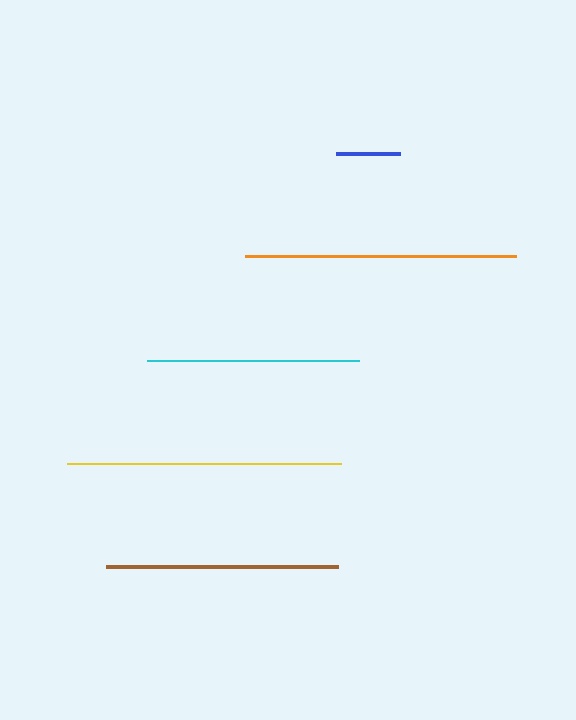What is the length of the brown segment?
The brown segment is approximately 232 pixels long.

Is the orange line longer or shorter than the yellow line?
The yellow line is longer than the orange line.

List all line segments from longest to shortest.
From longest to shortest: yellow, orange, brown, cyan, blue.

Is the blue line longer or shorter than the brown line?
The brown line is longer than the blue line.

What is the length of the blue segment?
The blue segment is approximately 65 pixels long.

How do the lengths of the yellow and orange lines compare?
The yellow and orange lines are approximately the same length.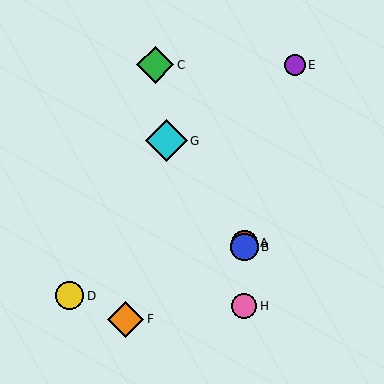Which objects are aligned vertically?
Objects A, B, H are aligned vertically.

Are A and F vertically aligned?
No, A is at x≈244 and F is at x≈126.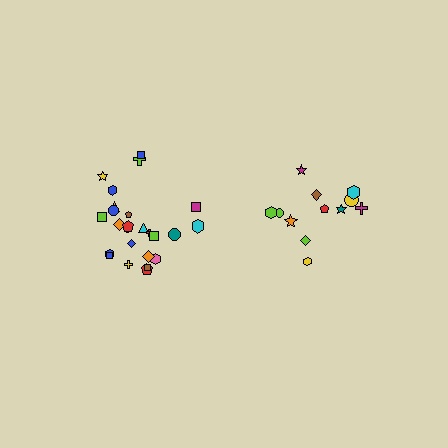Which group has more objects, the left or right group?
The left group.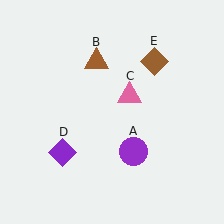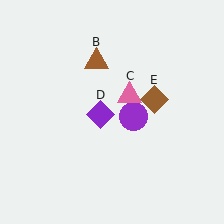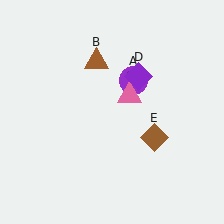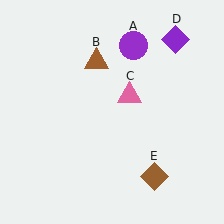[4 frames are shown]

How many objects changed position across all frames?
3 objects changed position: purple circle (object A), purple diamond (object D), brown diamond (object E).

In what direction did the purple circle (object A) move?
The purple circle (object A) moved up.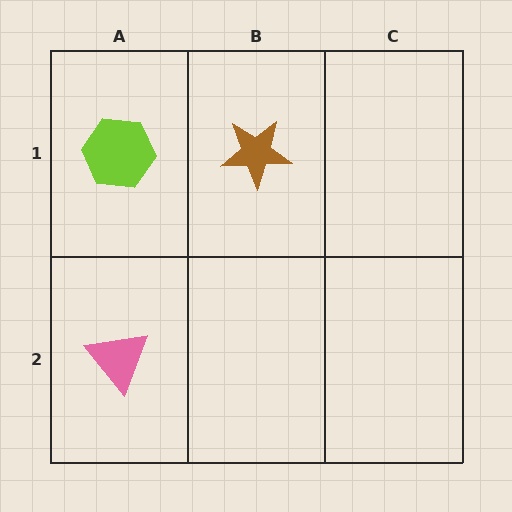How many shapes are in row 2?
1 shape.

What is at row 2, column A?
A pink triangle.